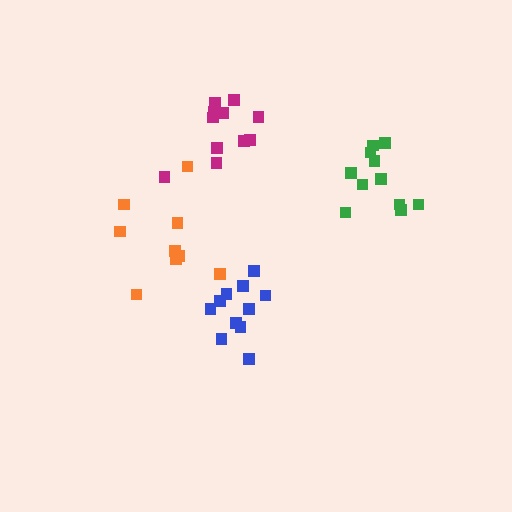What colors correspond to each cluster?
The clusters are colored: magenta, blue, orange, green.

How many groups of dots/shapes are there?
There are 4 groups.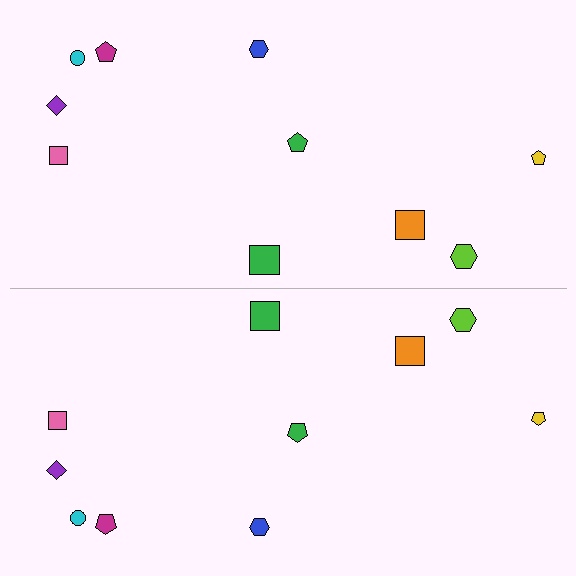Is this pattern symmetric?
Yes, this pattern has bilateral (reflection) symmetry.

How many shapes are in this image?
There are 20 shapes in this image.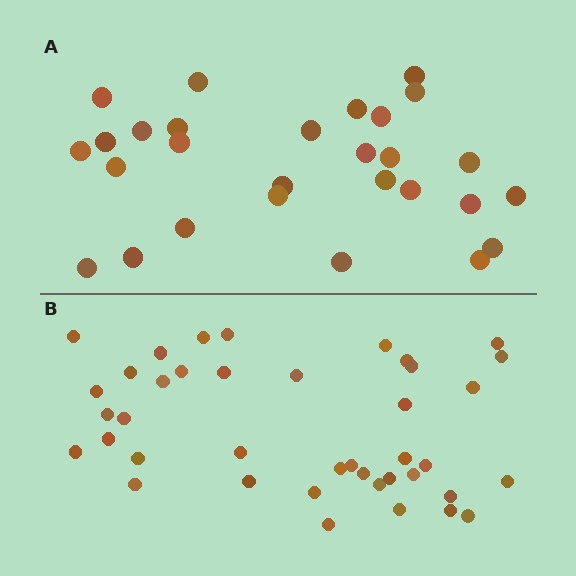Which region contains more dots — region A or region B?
Region B (the bottom region) has more dots.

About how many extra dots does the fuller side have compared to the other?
Region B has roughly 12 or so more dots than region A.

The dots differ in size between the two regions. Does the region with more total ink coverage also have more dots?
No. Region A has more total ink coverage because its dots are larger, but region B actually contains more individual dots. Total area can be misleading — the number of items is what matters here.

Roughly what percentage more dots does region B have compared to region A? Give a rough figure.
About 45% more.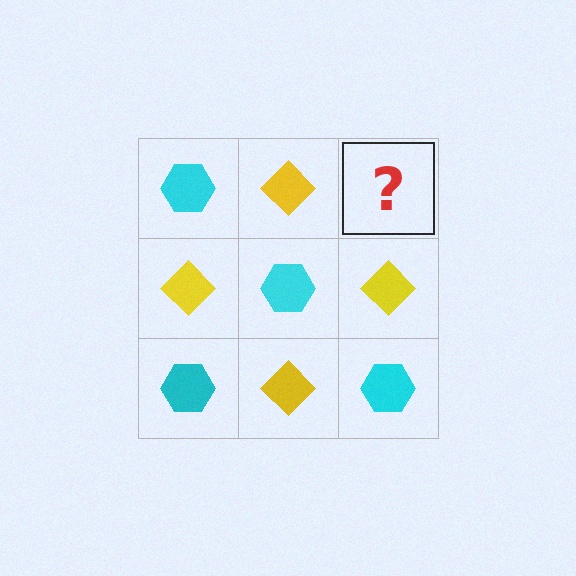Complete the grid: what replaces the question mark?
The question mark should be replaced with a cyan hexagon.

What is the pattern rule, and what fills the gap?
The rule is that it alternates cyan hexagon and yellow diamond in a checkerboard pattern. The gap should be filled with a cyan hexagon.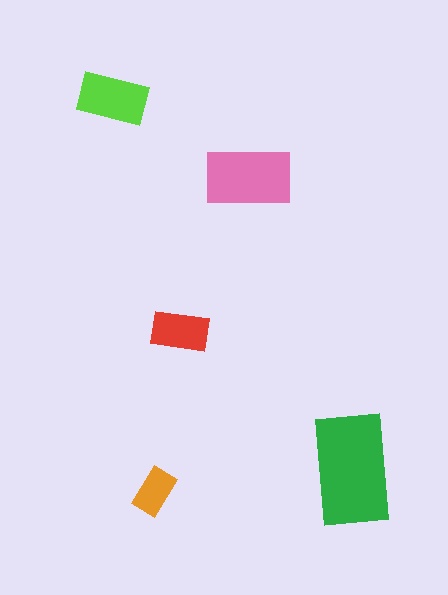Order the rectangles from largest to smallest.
the green one, the pink one, the lime one, the red one, the orange one.